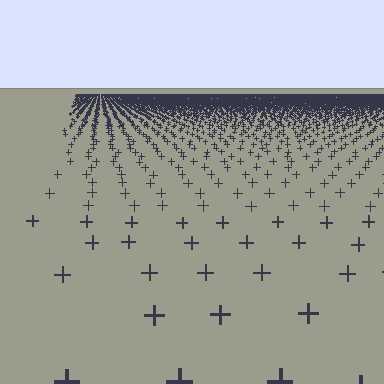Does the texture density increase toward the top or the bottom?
Density increases toward the top.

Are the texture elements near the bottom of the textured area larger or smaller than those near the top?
Larger. Near the bottom, elements are closer to the viewer and appear at a bigger on-screen size.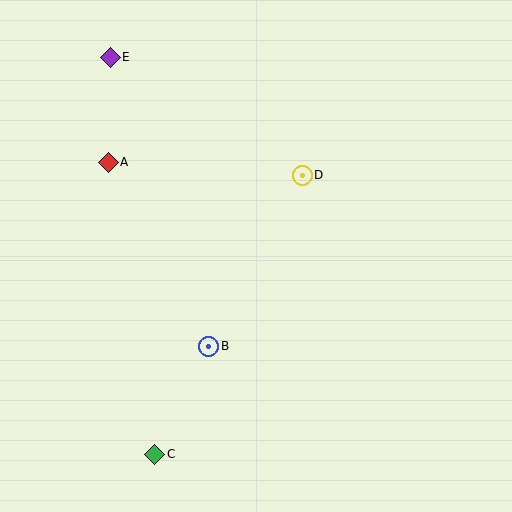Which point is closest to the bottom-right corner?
Point B is closest to the bottom-right corner.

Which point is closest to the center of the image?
Point D at (302, 175) is closest to the center.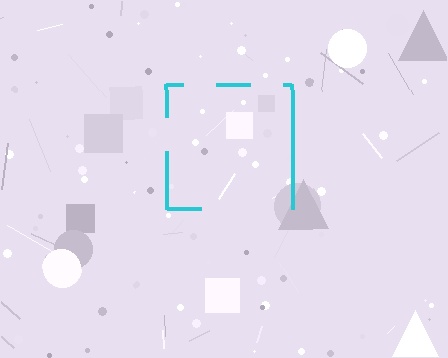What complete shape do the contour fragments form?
The contour fragments form a square.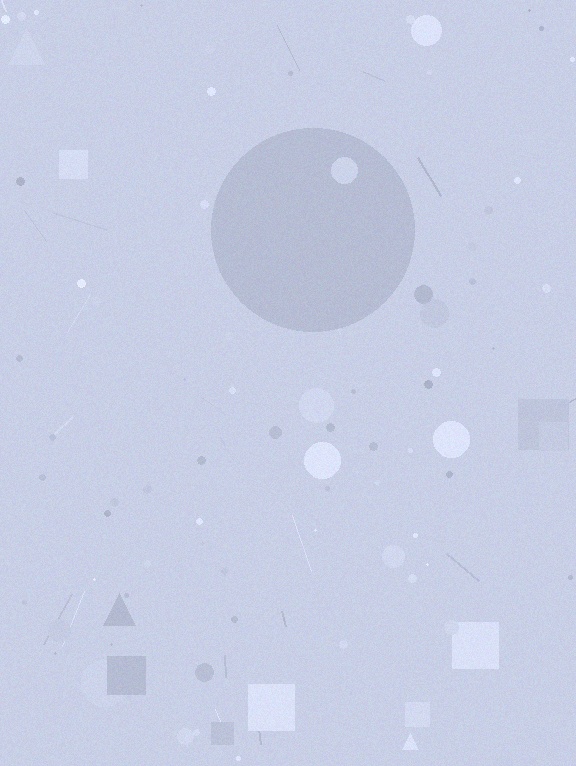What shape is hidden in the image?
A circle is hidden in the image.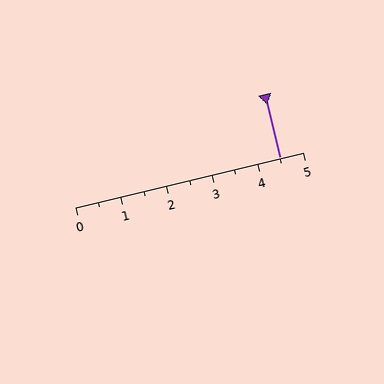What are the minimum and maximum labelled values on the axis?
The axis runs from 0 to 5.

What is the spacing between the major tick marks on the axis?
The major ticks are spaced 1 apart.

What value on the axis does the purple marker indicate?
The marker indicates approximately 4.5.